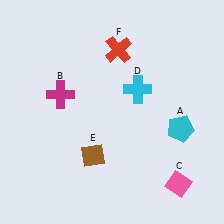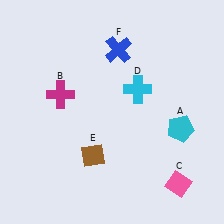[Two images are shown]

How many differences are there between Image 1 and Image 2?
There is 1 difference between the two images.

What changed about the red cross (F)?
In Image 1, F is red. In Image 2, it changed to blue.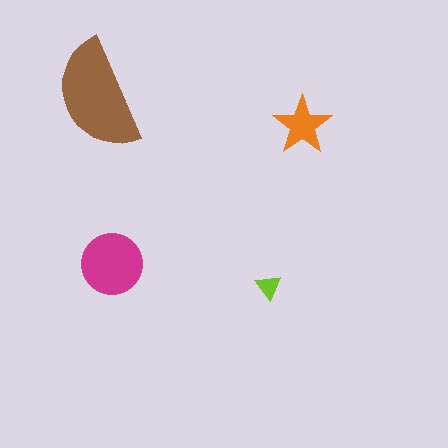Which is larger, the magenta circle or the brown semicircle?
The brown semicircle.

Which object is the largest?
The brown semicircle.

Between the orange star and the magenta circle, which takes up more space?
The magenta circle.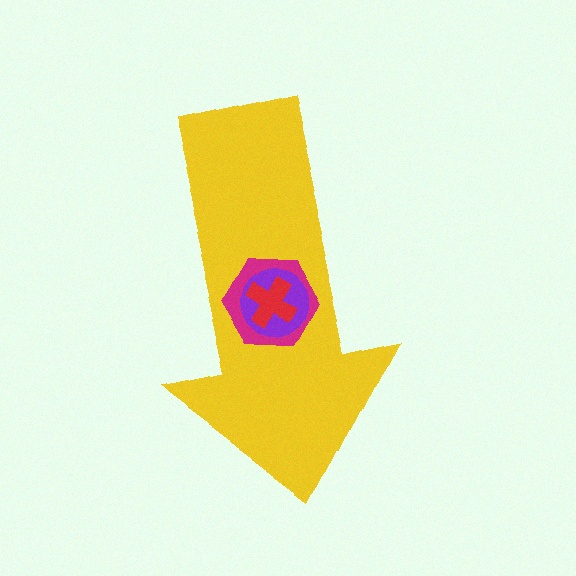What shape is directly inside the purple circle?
The red cross.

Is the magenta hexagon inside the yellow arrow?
Yes.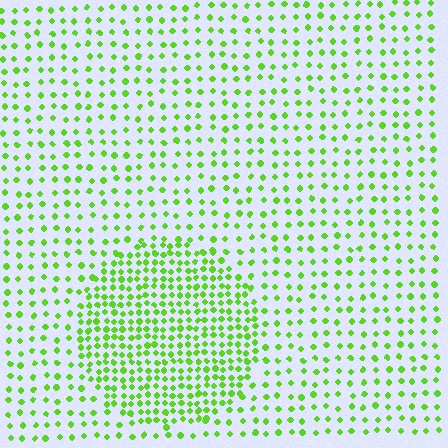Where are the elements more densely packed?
The elements are more densely packed inside the circle boundary.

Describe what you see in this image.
The image contains small lime elements arranged at two different densities. A circle-shaped region is visible where the elements are more densely packed than the surrounding area.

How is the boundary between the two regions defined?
The boundary is defined by a change in element density (approximately 2.2x ratio). All elements are the same color, size, and shape.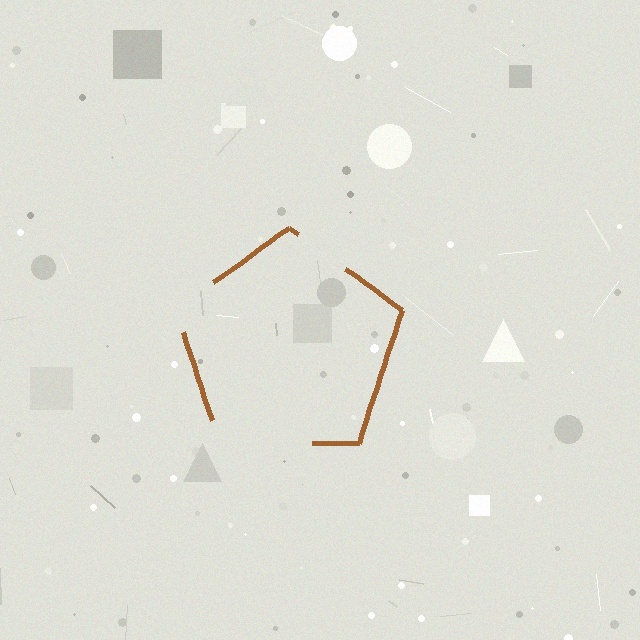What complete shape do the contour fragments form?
The contour fragments form a pentagon.